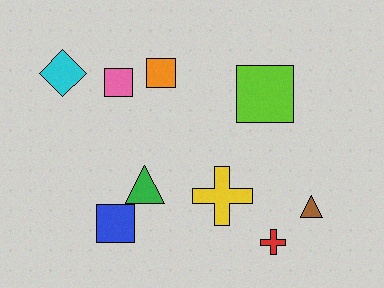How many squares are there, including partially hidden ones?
There are 4 squares.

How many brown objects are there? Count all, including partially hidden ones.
There is 1 brown object.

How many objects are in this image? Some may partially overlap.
There are 9 objects.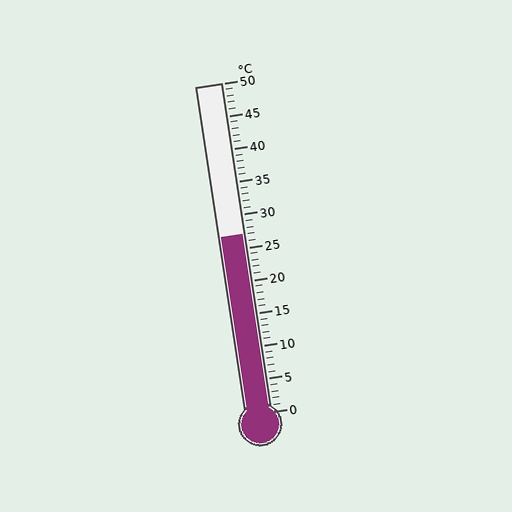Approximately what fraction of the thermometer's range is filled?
The thermometer is filled to approximately 55% of its range.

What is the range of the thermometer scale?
The thermometer scale ranges from 0°C to 50°C.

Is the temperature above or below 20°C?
The temperature is above 20°C.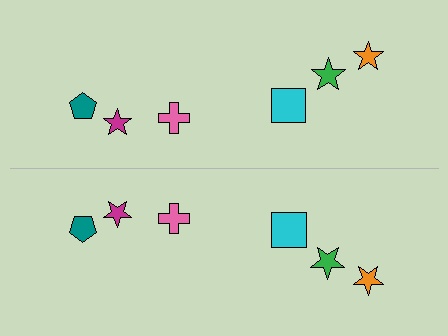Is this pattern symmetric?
Yes, this pattern has bilateral (reflection) symmetry.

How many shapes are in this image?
There are 12 shapes in this image.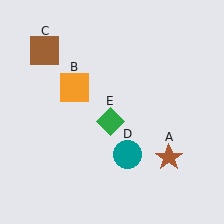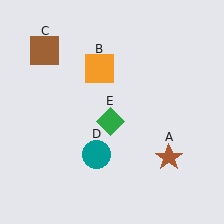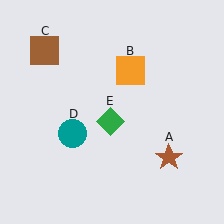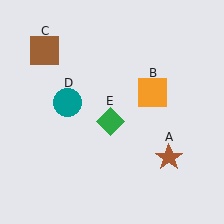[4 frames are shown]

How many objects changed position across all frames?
2 objects changed position: orange square (object B), teal circle (object D).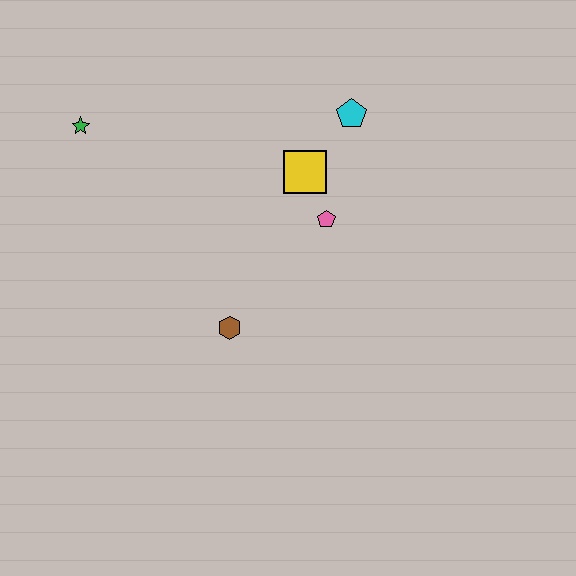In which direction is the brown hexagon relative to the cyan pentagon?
The brown hexagon is below the cyan pentagon.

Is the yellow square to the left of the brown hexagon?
No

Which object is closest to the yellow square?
The pink pentagon is closest to the yellow square.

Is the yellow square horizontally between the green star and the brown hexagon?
No